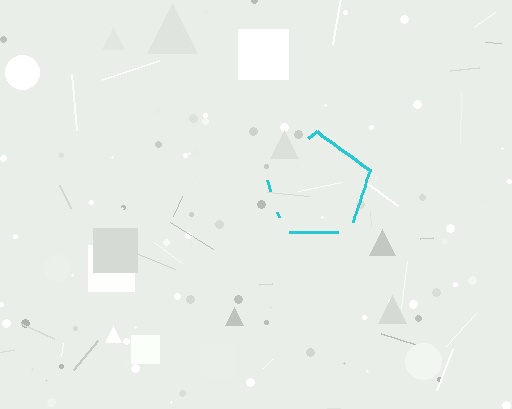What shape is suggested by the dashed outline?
The dashed outline suggests a pentagon.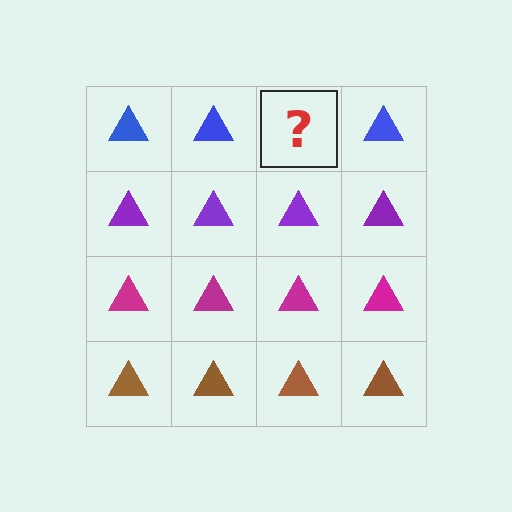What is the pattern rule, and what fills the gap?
The rule is that each row has a consistent color. The gap should be filled with a blue triangle.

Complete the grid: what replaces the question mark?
The question mark should be replaced with a blue triangle.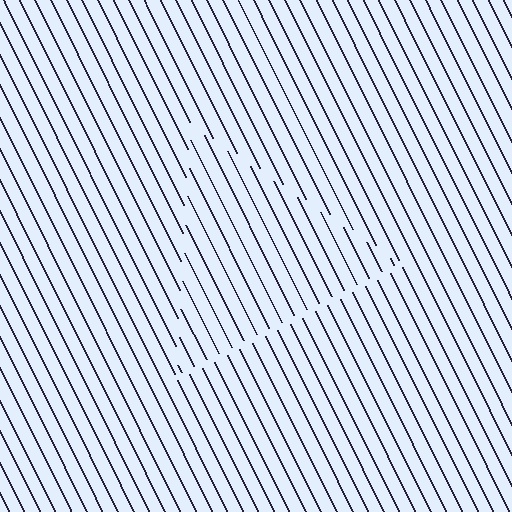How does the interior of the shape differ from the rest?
The interior of the shape contains the same grating, shifted by half a period — the contour is defined by the phase discontinuity where line-ends from the inner and outer gratings abut.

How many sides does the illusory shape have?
3 sides — the line-ends trace a triangle.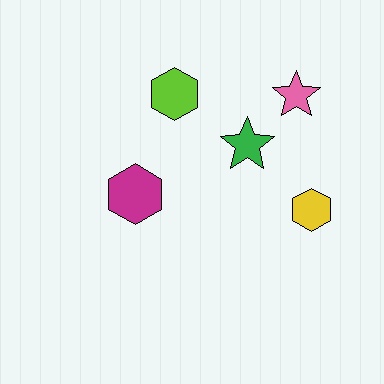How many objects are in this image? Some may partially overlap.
There are 5 objects.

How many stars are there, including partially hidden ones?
There are 2 stars.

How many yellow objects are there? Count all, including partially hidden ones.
There is 1 yellow object.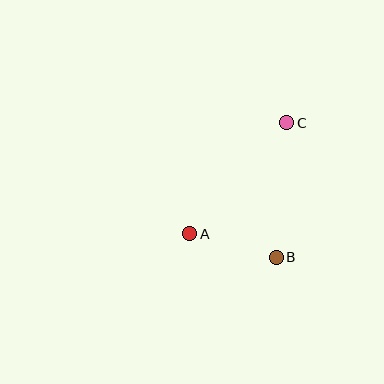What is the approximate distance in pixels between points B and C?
The distance between B and C is approximately 135 pixels.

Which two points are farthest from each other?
Points A and C are farthest from each other.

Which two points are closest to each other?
Points A and B are closest to each other.